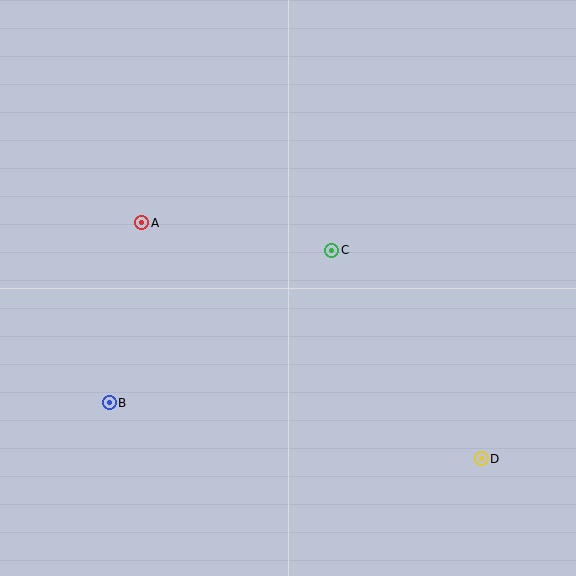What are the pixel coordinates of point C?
Point C is at (332, 250).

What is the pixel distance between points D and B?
The distance between D and B is 376 pixels.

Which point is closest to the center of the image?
Point C at (332, 250) is closest to the center.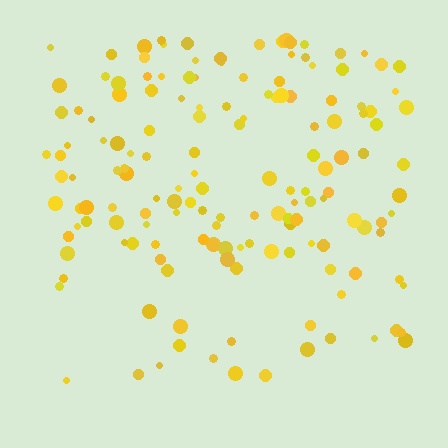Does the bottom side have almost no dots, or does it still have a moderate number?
Still a moderate number, just noticeably fewer than the top.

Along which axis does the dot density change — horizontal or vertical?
Vertical.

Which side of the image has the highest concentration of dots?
The top.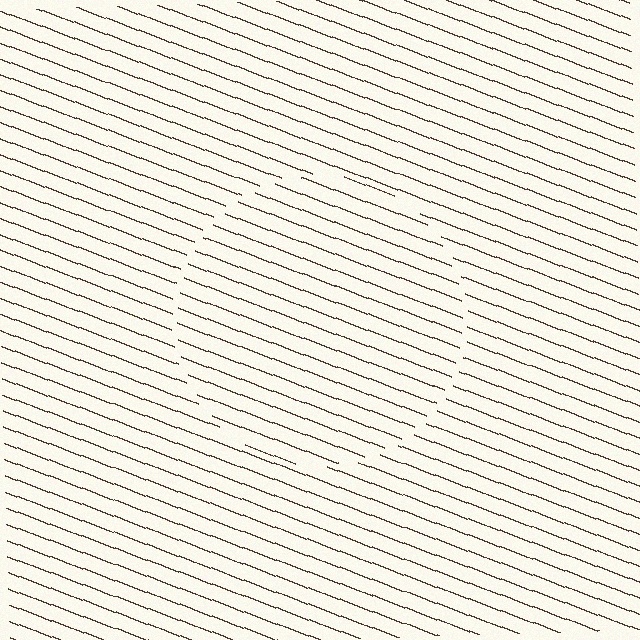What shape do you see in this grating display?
An illusory circle. The interior of the shape contains the same grating, shifted by half a period — the contour is defined by the phase discontinuity where line-ends from the inner and outer gratings abut.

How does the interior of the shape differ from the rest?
The interior of the shape contains the same grating, shifted by half a period — the contour is defined by the phase discontinuity where line-ends from the inner and outer gratings abut.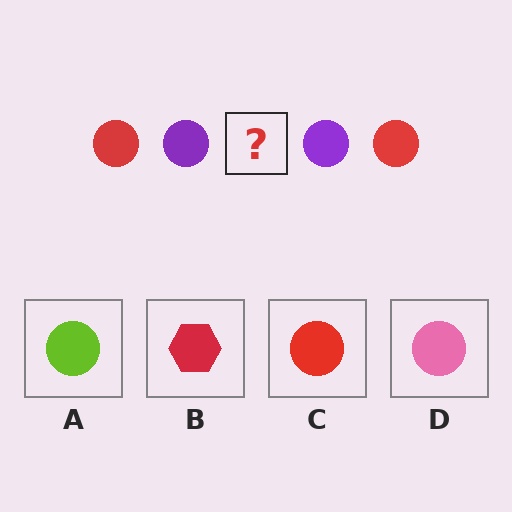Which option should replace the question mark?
Option C.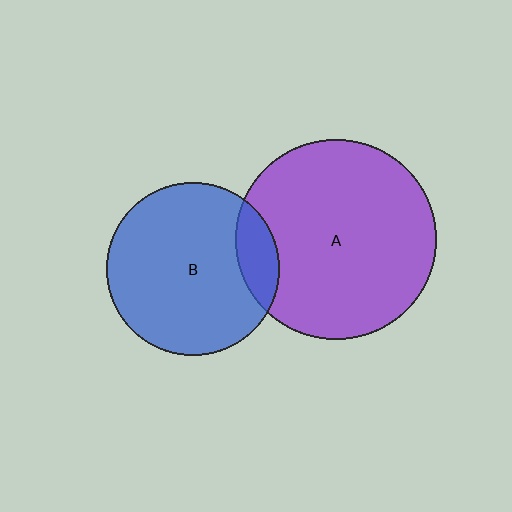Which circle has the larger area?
Circle A (purple).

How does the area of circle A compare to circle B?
Approximately 1.3 times.